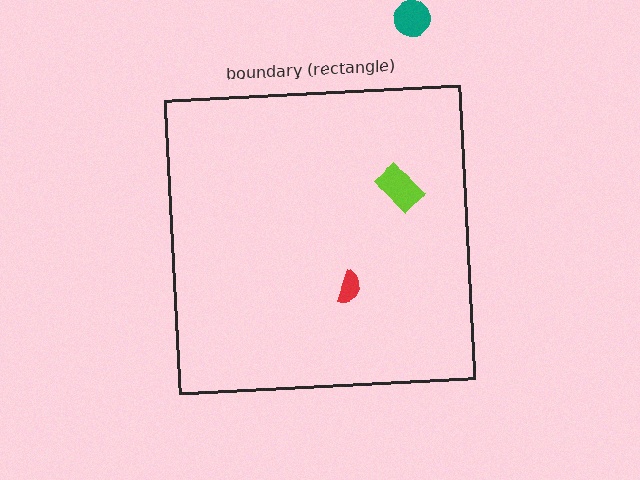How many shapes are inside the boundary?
2 inside, 1 outside.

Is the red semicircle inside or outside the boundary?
Inside.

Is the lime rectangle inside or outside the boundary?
Inside.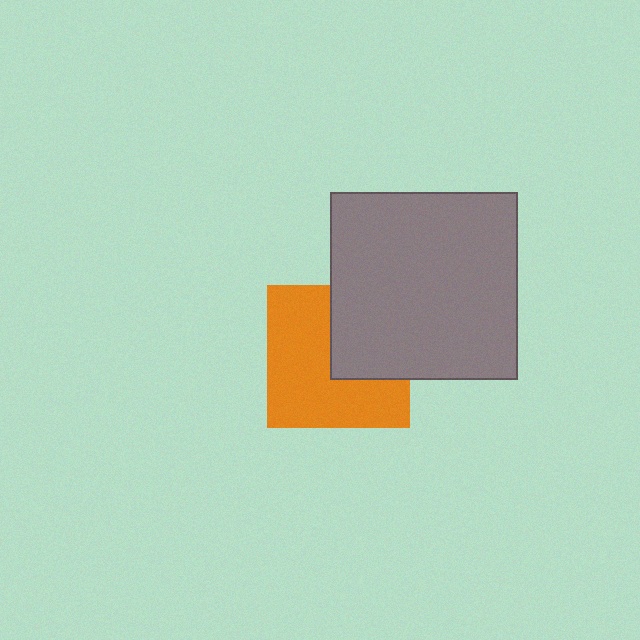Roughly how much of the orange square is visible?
About half of it is visible (roughly 63%).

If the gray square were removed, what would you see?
You would see the complete orange square.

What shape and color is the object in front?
The object in front is a gray square.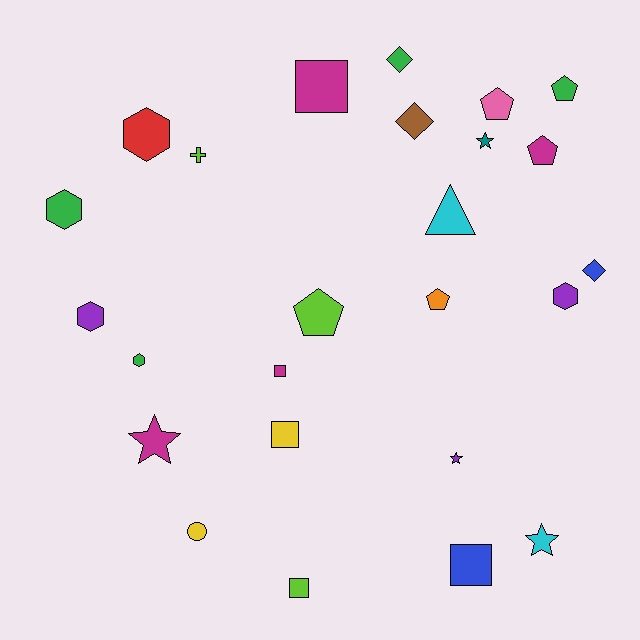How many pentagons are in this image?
There are 5 pentagons.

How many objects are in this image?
There are 25 objects.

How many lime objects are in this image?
There are 3 lime objects.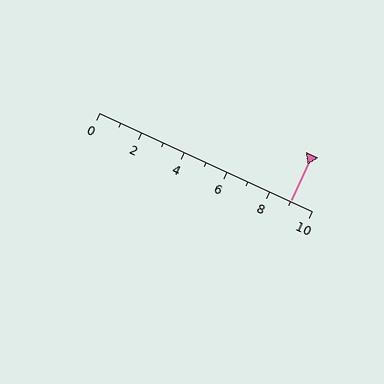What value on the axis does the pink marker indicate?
The marker indicates approximately 9.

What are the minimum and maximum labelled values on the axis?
The axis runs from 0 to 10.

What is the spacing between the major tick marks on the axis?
The major ticks are spaced 2 apart.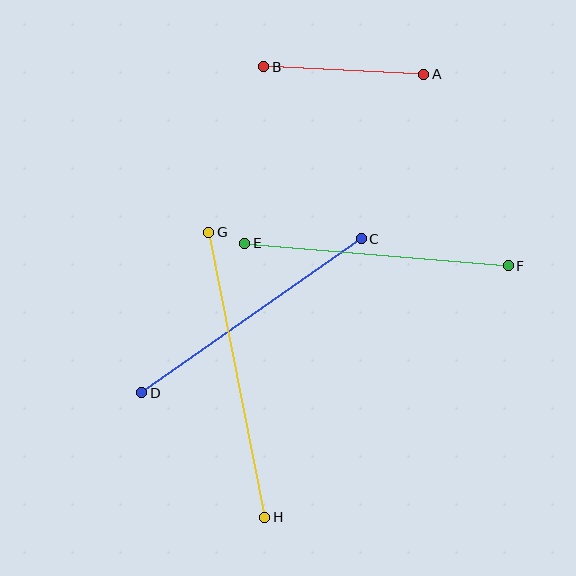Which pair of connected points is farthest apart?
Points G and H are farthest apart.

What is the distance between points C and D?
The distance is approximately 268 pixels.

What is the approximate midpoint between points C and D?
The midpoint is at approximately (252, 316) pixels.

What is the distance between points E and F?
The distance is approximately 265 pixels.